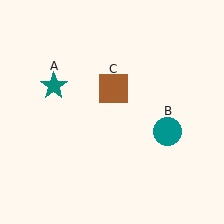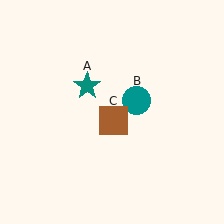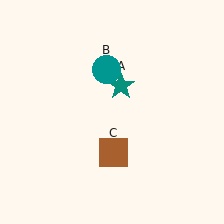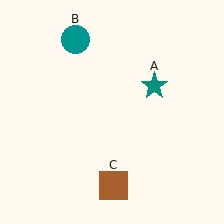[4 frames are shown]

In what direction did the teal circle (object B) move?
The teal circle (object B) moved up and to the left.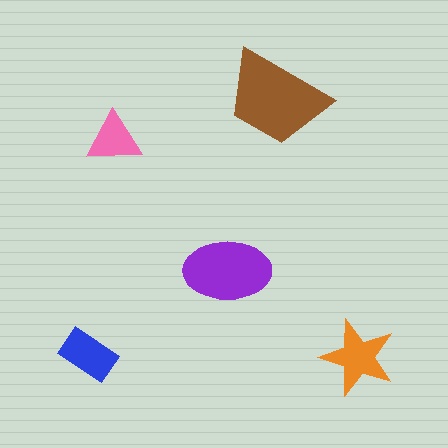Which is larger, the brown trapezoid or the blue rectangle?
The brown trapezoid.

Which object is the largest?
The brown trapezoid.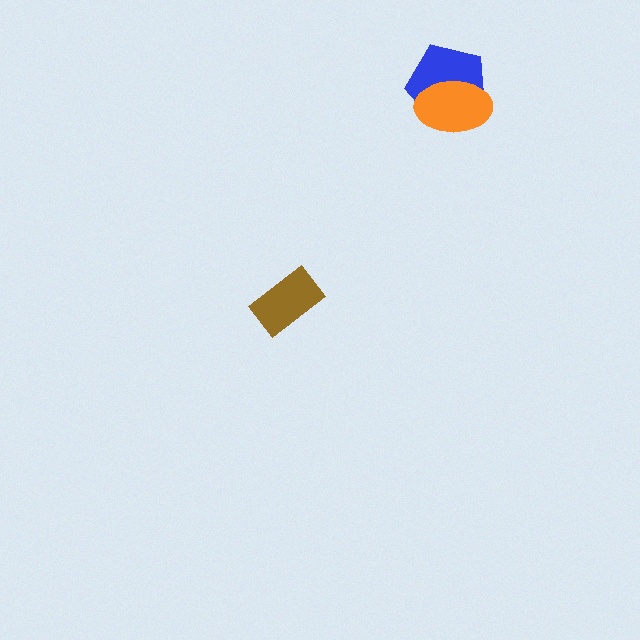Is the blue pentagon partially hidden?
Yes, it is partially covered by another shape.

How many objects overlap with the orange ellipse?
1 object overlaps with the orange ellipse.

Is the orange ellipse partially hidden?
No, no other shape covers it.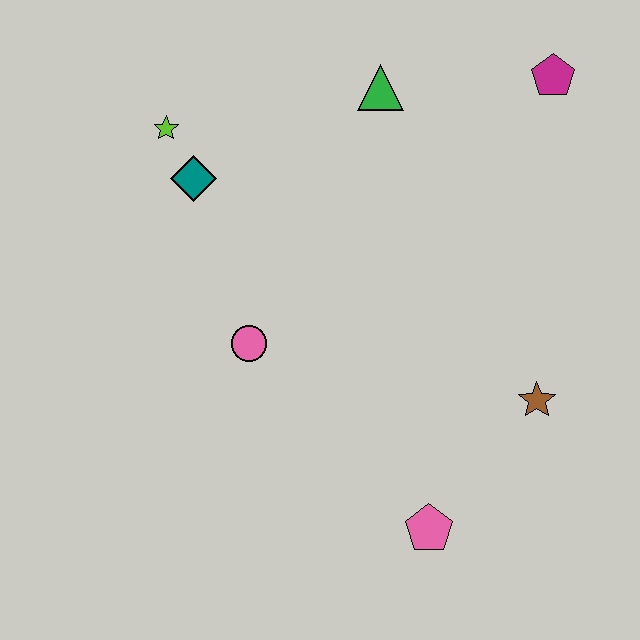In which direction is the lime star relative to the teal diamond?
The lime star is above the teal diamond.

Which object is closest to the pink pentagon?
The brown star is closest to the pink pentagon.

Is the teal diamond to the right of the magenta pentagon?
No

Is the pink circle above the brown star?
Yes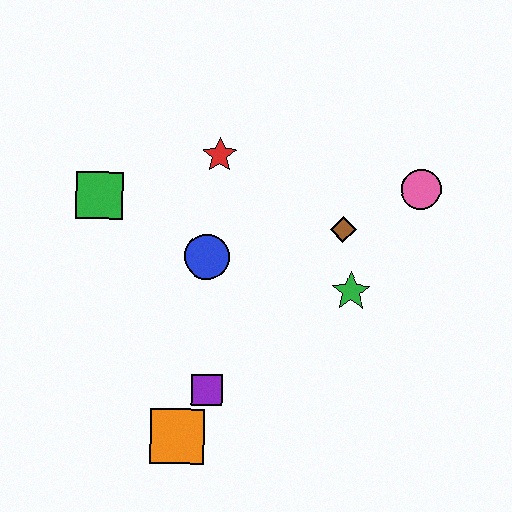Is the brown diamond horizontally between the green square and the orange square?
No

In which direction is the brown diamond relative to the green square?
The brown diamond is to the right of the green square.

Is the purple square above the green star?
No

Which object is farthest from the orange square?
The pink circle is farthest from the orange square.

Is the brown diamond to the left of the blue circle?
No